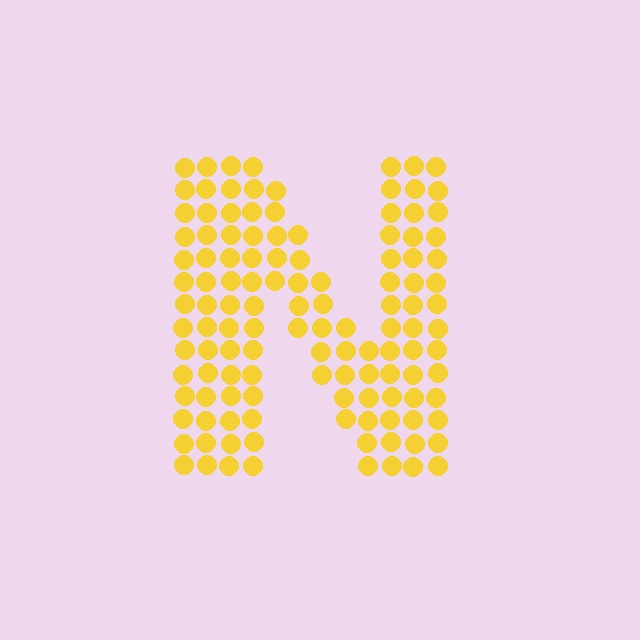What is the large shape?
The large shape is the letter N.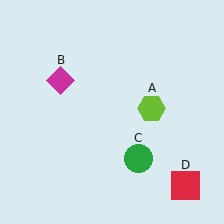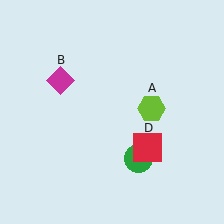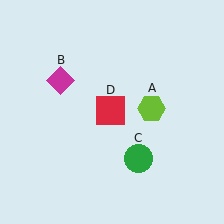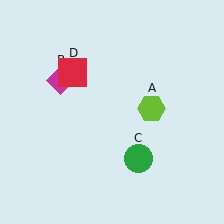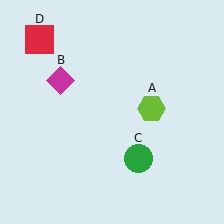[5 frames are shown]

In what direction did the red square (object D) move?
The red square (object D) moved up and to the left.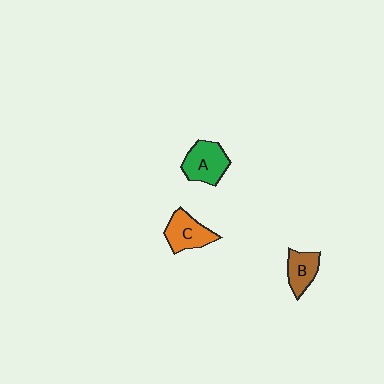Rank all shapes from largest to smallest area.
From largest to smallest: A (green), C (orange), B (brown).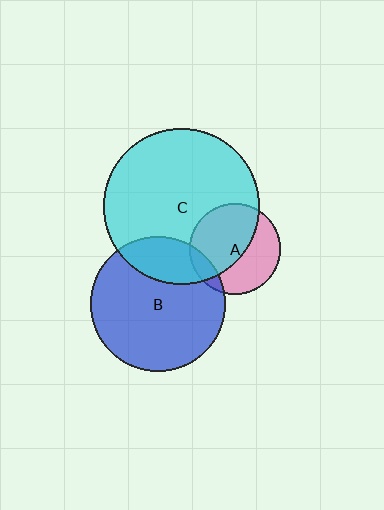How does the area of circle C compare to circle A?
Approximately 2.9 times.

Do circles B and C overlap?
Yes.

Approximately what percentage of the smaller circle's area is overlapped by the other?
Approximately 25%.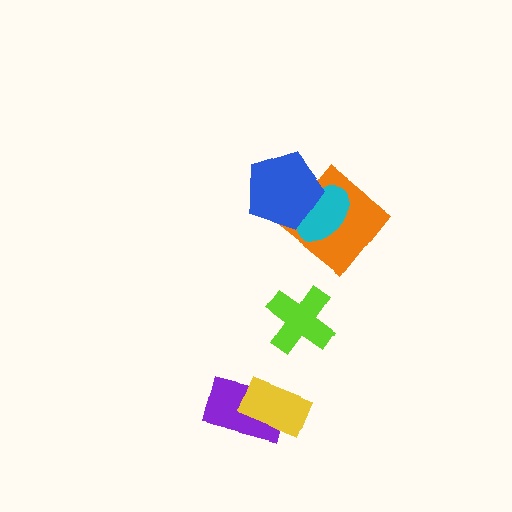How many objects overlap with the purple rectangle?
1 object overlaps with the purple rectangle.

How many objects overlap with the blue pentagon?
2 objects overlap with the blue pentagon.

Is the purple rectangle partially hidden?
Yes, it is partially covered by another shape.